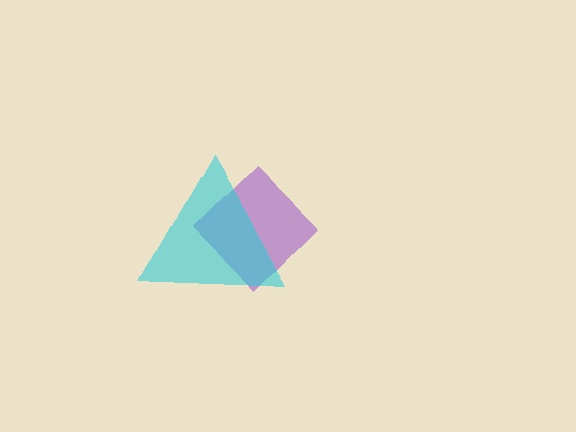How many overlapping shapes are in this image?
There are 2 overlapping shapes in the image.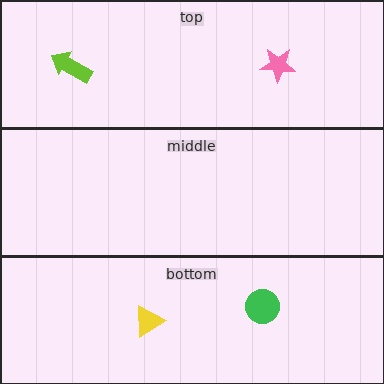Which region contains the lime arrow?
The top region.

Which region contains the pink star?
The top region.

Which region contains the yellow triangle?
The bottom region.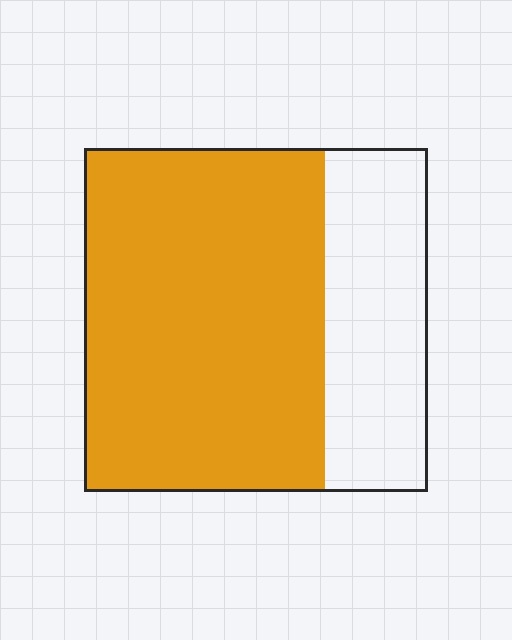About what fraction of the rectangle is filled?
About two thirds (2/3).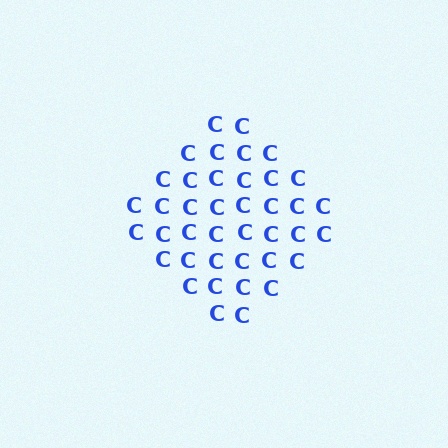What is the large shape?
The large shape is a diamond.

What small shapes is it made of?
It is made of small letter C's.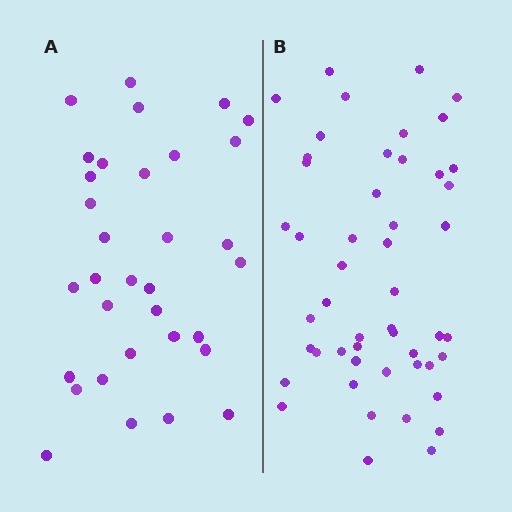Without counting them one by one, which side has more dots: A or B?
Region B (the right region) has more dots.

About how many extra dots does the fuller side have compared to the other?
Region B has approximately 15 more dots than region A.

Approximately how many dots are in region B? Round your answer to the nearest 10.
About 50 dots.